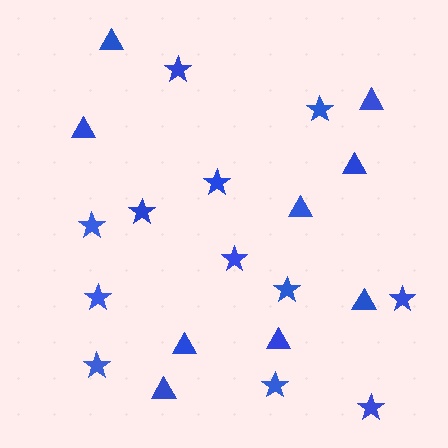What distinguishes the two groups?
There are 2 groups: one group of stars (12) and one group of triangles (9).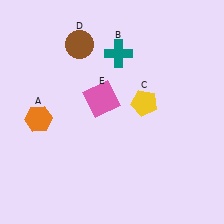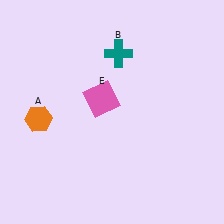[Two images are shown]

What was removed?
The brown circle (D), the yellow pentagon (C) were removed in Image 2.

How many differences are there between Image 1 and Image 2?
There are 2 differences between the two images.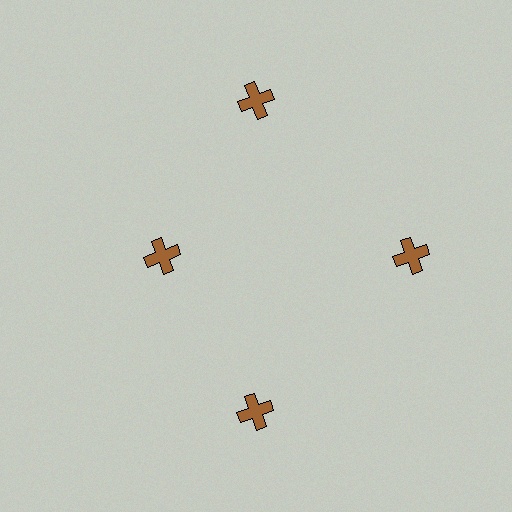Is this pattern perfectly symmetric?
No. The 4 brown crosses are arranged in a ring, but one element near the 9 o'clock position is pulled inward toward the center, breaking the 4-fold rotational symmetry.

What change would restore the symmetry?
The symmetry would be restored by moving it outward, back onto the ring so that all 4 crosses sit at equal angles and equal distance from the center.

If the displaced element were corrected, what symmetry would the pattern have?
It would have 4-fold rotational symmetry — the pattern would map onto itself every 90 degrees.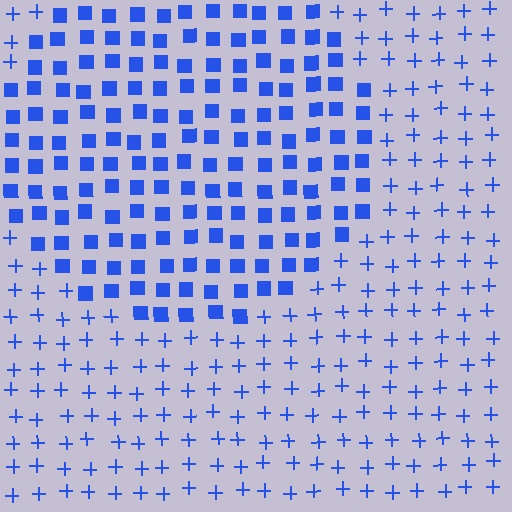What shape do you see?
I see a circle.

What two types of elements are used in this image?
The image uses squares inside the circle region and plus signs outside it.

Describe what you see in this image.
The image is filled with small blue elements arranged in a uniform grid. A circle-shaped region contains squares, while the surrounding area contains plus signs. The boundary is defined purely by the change in element shape.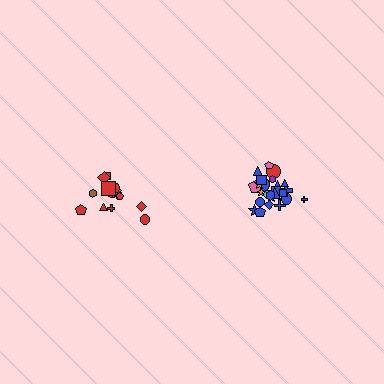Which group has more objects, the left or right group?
The right group.